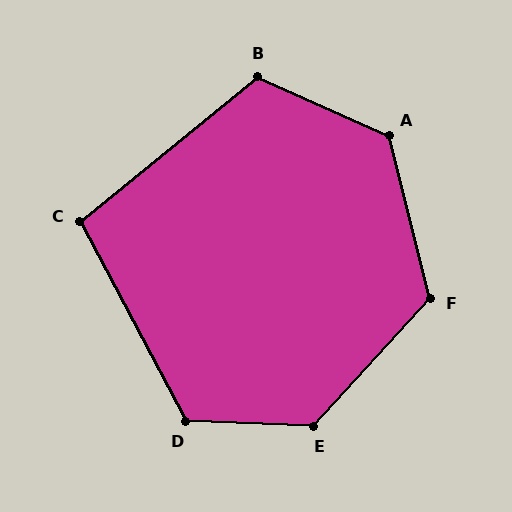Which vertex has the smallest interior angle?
C, at approximately 101 degrees.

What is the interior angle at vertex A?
Approximately 128 degrees (obtuse).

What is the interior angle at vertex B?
Approximately 117 degrees (obtuse).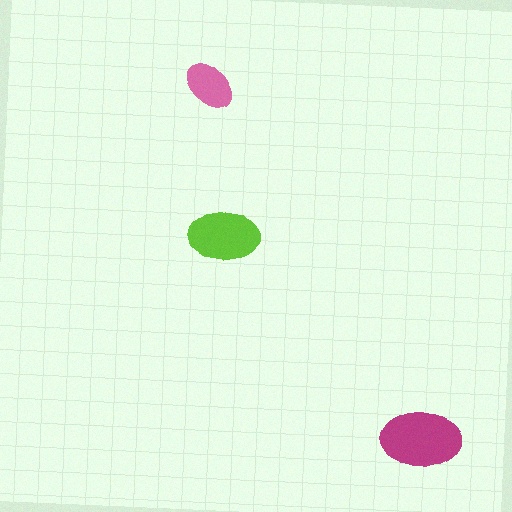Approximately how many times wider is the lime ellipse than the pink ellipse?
About 1.5 times wider.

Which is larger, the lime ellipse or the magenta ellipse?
The magenta one.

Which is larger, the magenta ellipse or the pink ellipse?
The magenta one.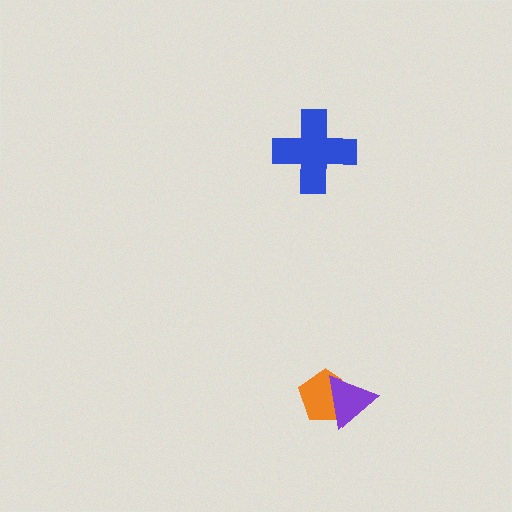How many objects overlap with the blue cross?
0 objects overlap with the blue cross.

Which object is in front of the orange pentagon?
The purple triangle is in front of the orange pentagon.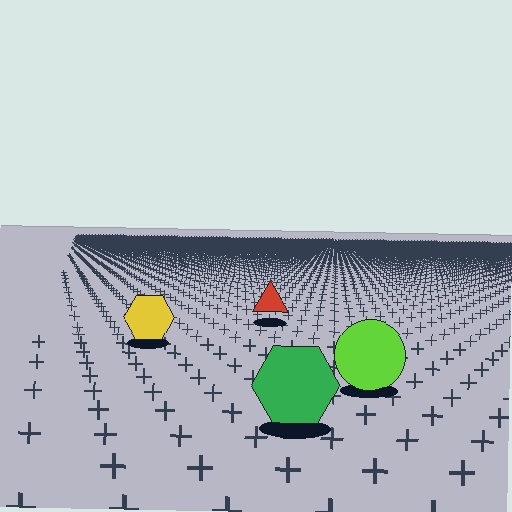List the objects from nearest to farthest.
From nearest to farthest: the green hexagon, the lime circle, the yellow hexagon, the red triangle.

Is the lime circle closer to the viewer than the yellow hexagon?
Yes. The lime circle is closer — you can tell from the texture gradient: the ground texture is coarser near it.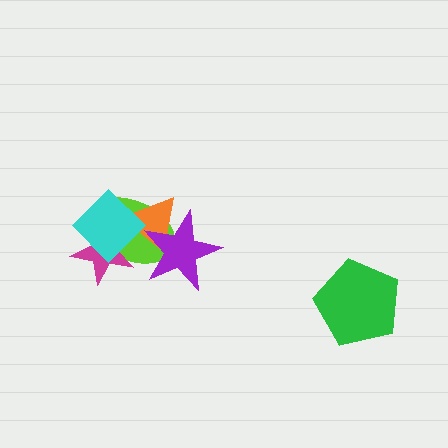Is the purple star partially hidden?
No, no other shape covers it.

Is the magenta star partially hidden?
Yes, it is partially covered by another shape.